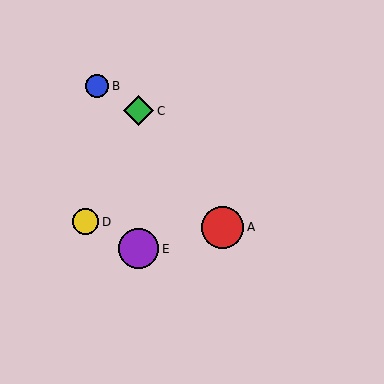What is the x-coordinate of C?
Object C is at x≈139.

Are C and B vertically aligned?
No, C is at x≈139 and B is at x≈97.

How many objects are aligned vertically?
2 objects (C, E) are aligned vertically.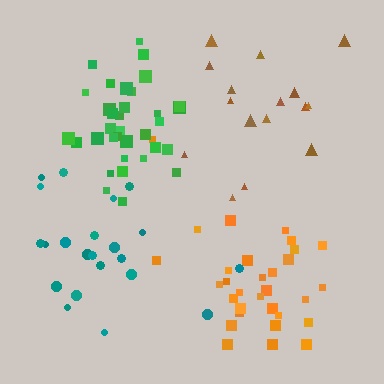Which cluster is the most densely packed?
Green.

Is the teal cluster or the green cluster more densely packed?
Green.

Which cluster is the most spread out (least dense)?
Teal.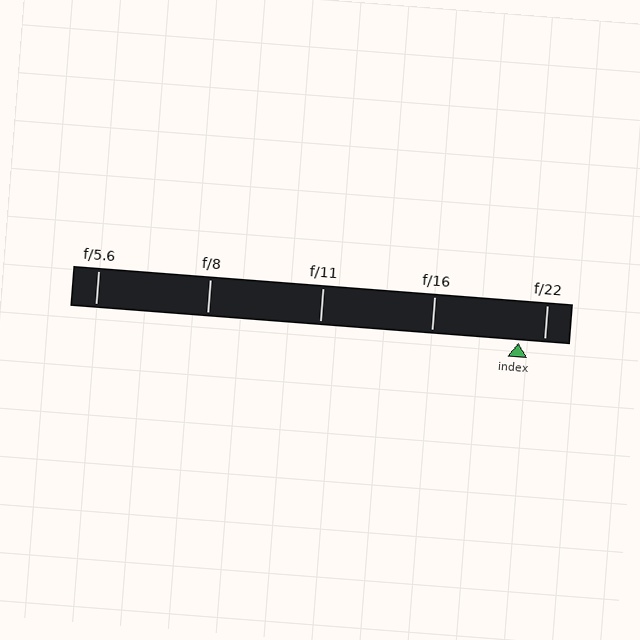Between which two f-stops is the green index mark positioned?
The index mark is between f/16 and f/22.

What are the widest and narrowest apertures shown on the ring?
The widest aperture shown is f/5.6 and the narrowest is f/22.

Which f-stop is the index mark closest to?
The index mark is closest to f/22.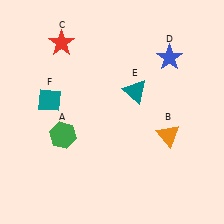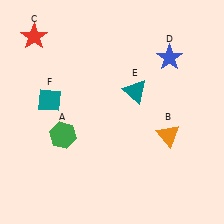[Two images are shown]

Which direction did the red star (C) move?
The red star (C) moved left.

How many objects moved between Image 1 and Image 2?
1 object moved between the two images.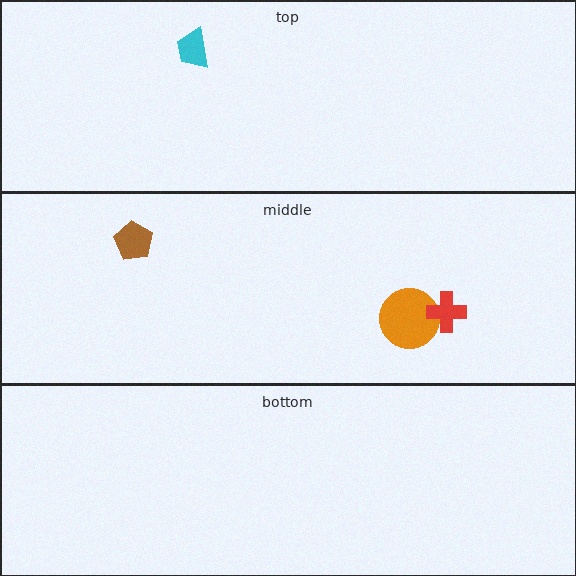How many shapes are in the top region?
1.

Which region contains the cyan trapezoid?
The top region.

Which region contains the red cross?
The middle region.